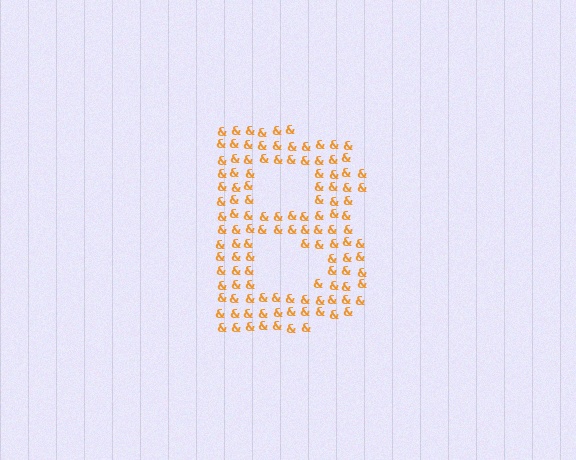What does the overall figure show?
The overall figure shows the letter B.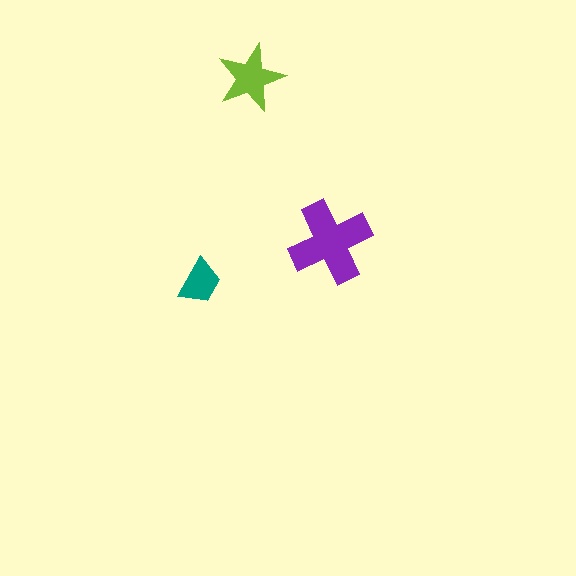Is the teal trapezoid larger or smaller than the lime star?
Smaller.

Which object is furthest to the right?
The purple cross is rightmost.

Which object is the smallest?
The teal trapezoid.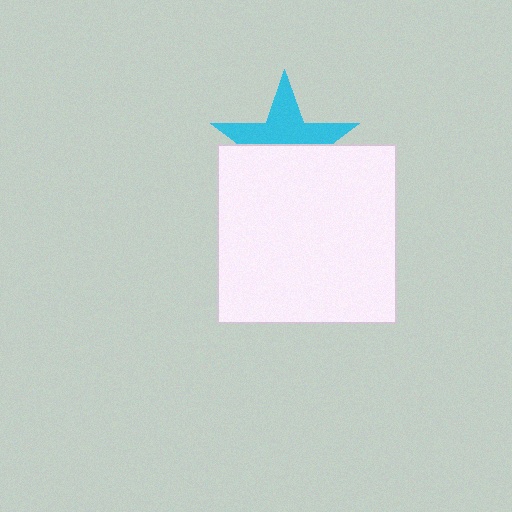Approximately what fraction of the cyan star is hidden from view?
Roughly 52% of the cyan star is hidden behind the white square.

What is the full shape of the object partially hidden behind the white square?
The partially hidden object is a cyan star.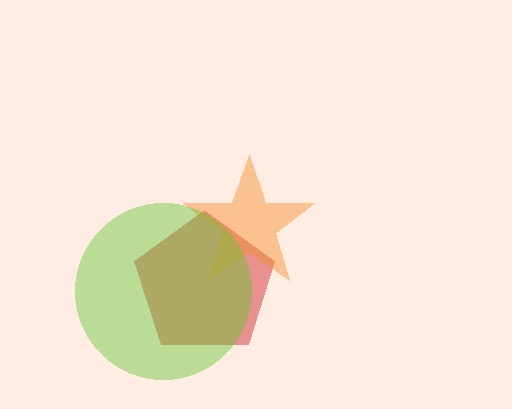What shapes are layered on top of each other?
The layered shapes are: a red pentagon, an orange star, a lime circle.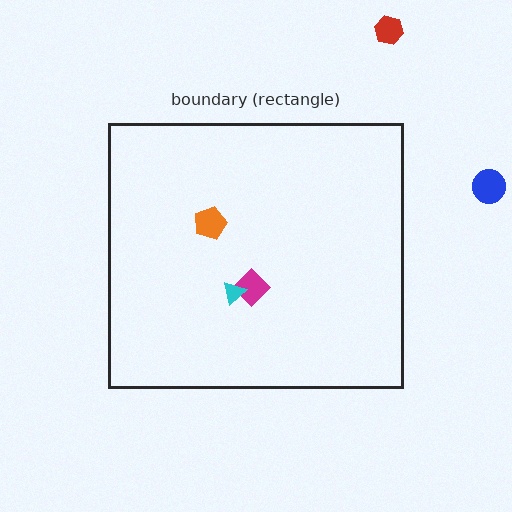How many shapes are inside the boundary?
3 inside, 2 outside.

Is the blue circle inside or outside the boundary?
Outside.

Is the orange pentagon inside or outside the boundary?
Inside.